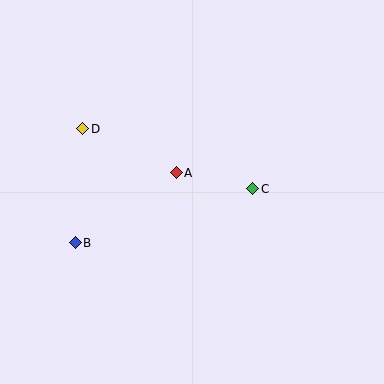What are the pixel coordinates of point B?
Point B is at (75, 243).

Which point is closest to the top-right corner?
Point C is closest to the top-right corner.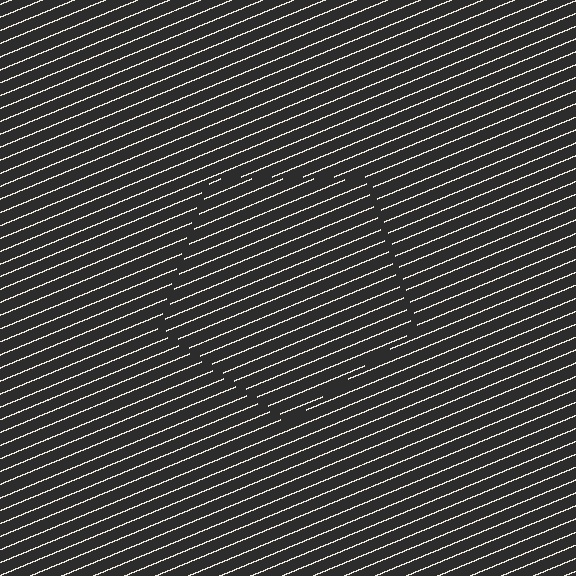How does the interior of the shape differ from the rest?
The interior of the shape contains the same grating, shifted by half a period — the contour is defined by the phase discontinuity where line-ends from the inner and outer gratings abut.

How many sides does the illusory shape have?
5 sides — the line-ends trace a pentagon.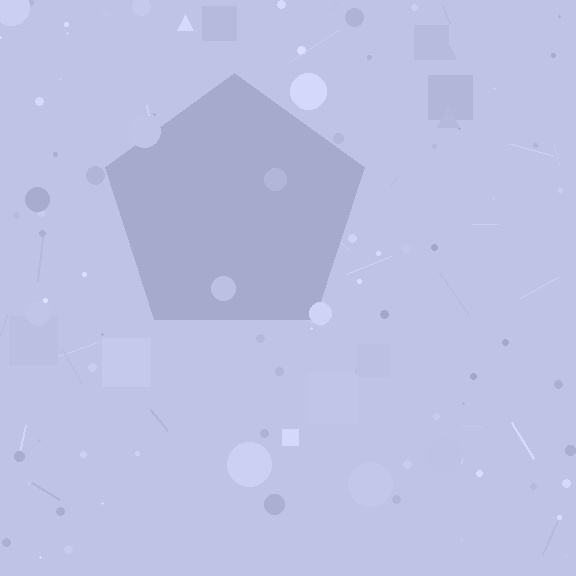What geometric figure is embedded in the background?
A pentagon is embedded in the background.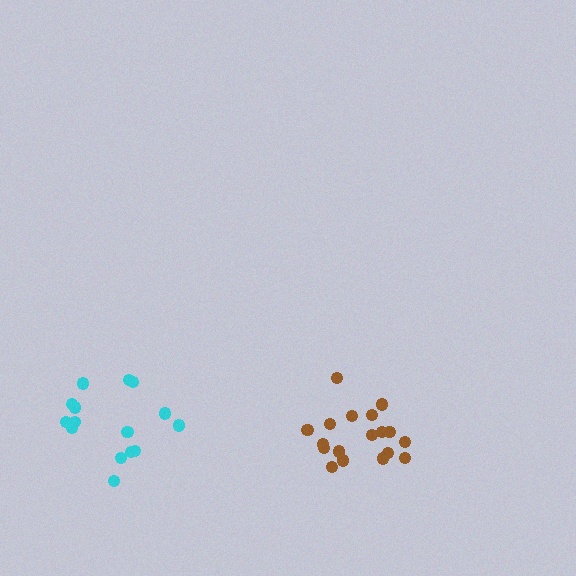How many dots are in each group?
Group 1: 18 dots, Group 2: 15 dots (33 total).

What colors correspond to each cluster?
The clusters are colored: brown, cyan.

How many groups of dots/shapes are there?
There are 2 groups.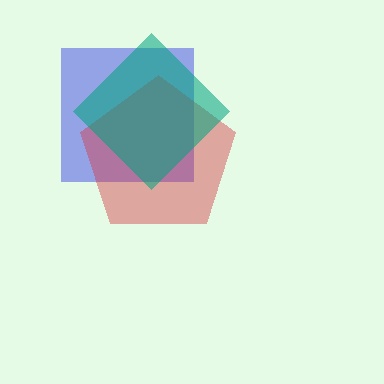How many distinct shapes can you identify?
There are 3 distinct shapes: a blue square, a red pentagon, a teal diamond.